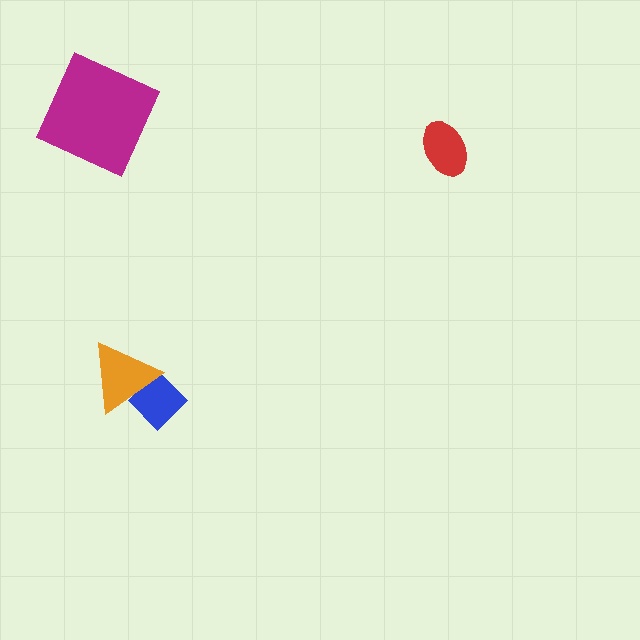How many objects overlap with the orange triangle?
1 object overlaps with the orange triangle.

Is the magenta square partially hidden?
No, no other shape covers it.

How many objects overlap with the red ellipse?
0 objects overlap with the red ellipse.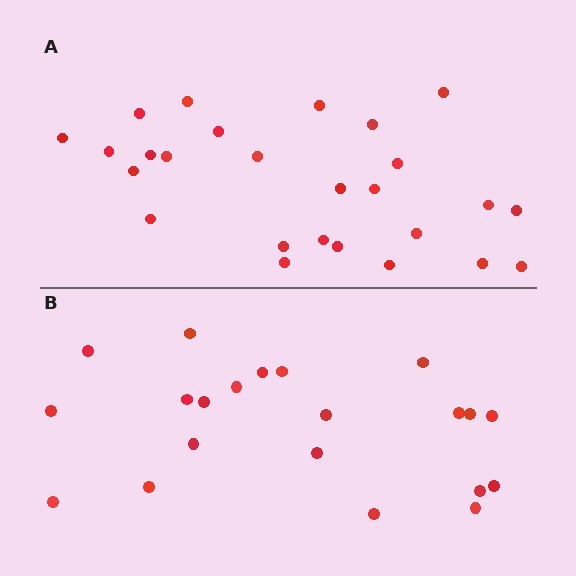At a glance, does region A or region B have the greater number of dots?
Region A (the top region) has more dots.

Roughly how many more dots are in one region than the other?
Region A has about 5 more dots than region B.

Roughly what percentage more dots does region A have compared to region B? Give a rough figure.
About 25% more.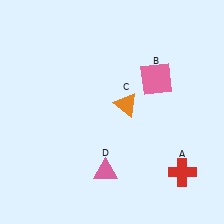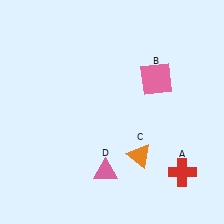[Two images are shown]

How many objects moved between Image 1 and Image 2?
1 object moved between the two images.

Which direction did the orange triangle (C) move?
The orange triangle (C) moved down.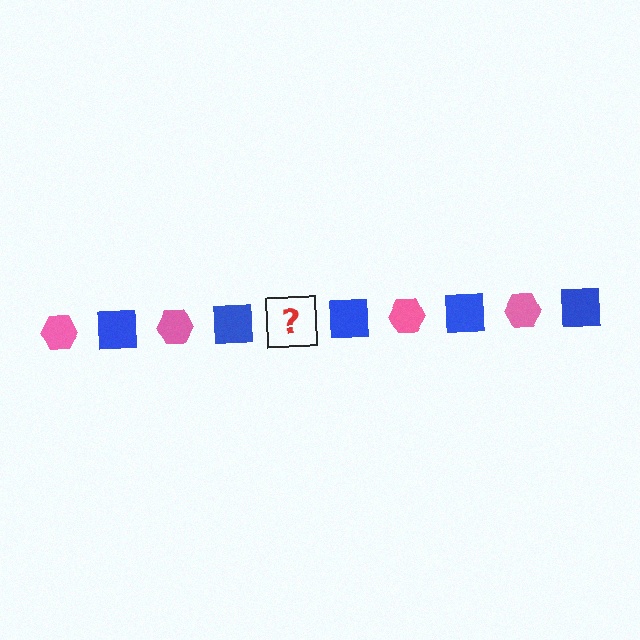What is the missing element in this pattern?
The missing element is a pink hexagon.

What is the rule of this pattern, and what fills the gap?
The rule is that the pattern alternates between pink hexagon and blue square. The gap should be filled with a pink hexagon.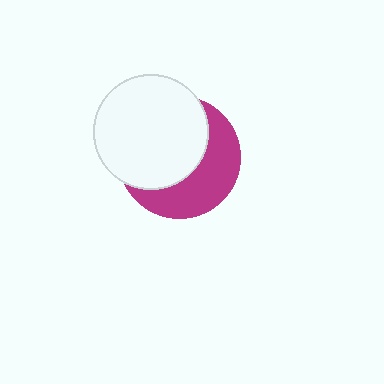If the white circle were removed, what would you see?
You would see the complete magenta circle.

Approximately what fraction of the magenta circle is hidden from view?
Roughly 56% of the magenta circle is hidden behind the white circle.